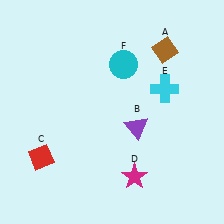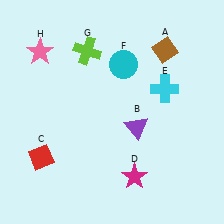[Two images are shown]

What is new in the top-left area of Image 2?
A lime cross (G) was added in the top-left area of Image 2.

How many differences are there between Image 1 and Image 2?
There are 2 differences between the two images.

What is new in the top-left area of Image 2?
A pink star (H) was added in the top-left area of Image 2.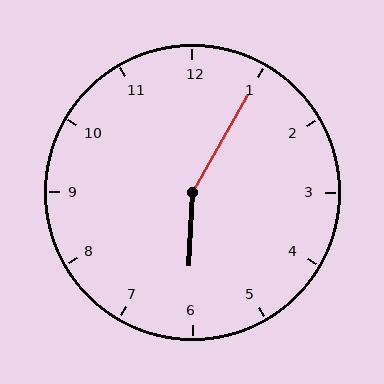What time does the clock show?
6:05.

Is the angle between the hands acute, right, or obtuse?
It is obtuse.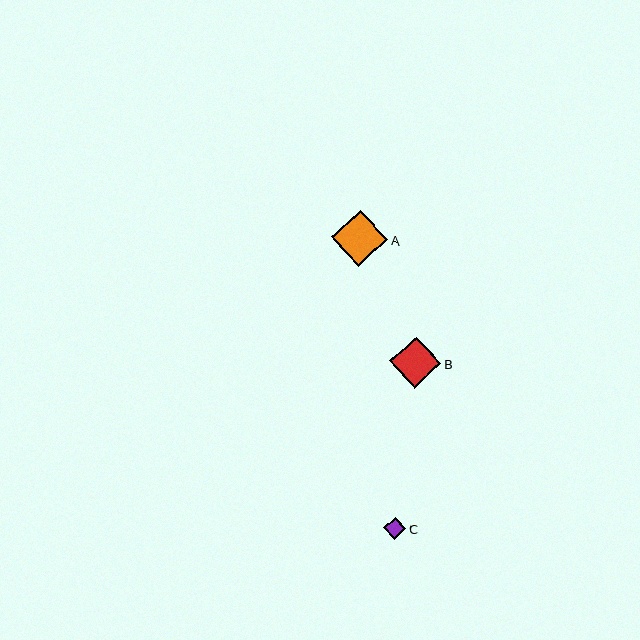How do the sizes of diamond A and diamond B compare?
Diamond A and diamond B are approximately the same size.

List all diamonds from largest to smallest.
From largest to smallest: A, B, C.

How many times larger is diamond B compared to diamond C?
Diamond B is approximately 2.3 times the size of diamond C.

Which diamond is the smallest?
Diamond C is the smallest with a size of approximately 22 pixels.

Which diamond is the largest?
Diamond A is the largest with a size of approximately 56 pixels.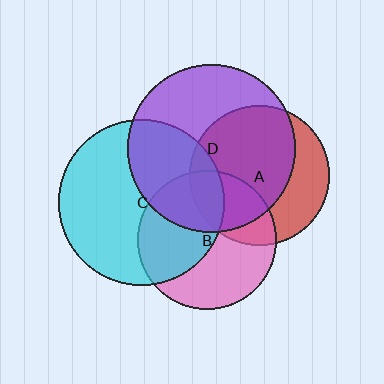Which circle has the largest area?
Circle D (purple).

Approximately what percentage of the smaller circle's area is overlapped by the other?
Approximately 15%.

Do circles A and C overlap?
Yes.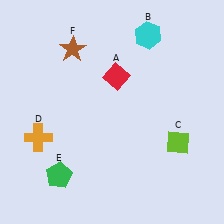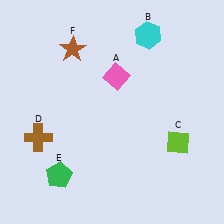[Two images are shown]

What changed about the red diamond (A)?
In Image 1, A is red. In Image 2, it changed to pink.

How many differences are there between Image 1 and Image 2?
There are 2 differences between the two images.